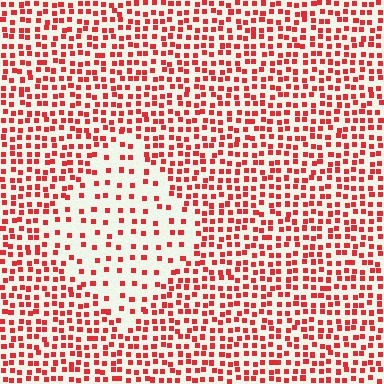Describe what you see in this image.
The image contains small red elements arranged at two different densities. A diamond-shaped region is visible where the elements are less densely packed than the surrounding area.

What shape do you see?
I see a diamond.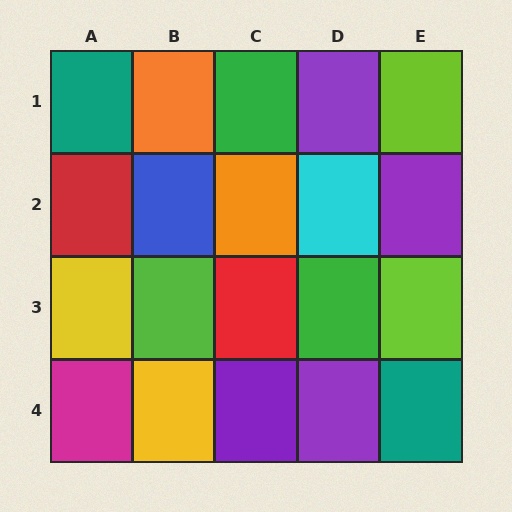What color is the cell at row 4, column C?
Purple.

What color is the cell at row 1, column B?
Orange.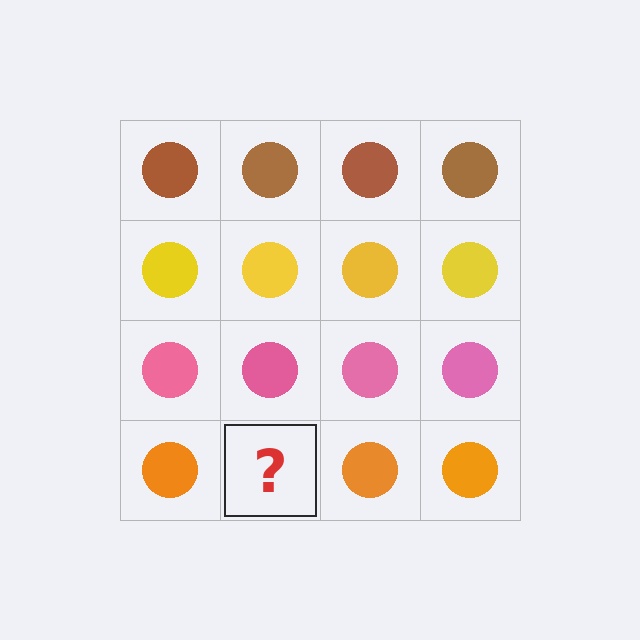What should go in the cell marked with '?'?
The missing cell should contain an orange circle.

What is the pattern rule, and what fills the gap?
The rule is that each row has a consistent color. The gap should be filled with an orange circle.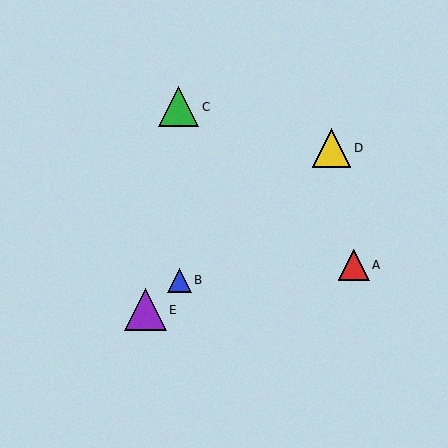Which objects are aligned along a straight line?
Objects B, D, E are aligned along a straight line.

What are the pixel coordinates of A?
Object A is at (354, 265).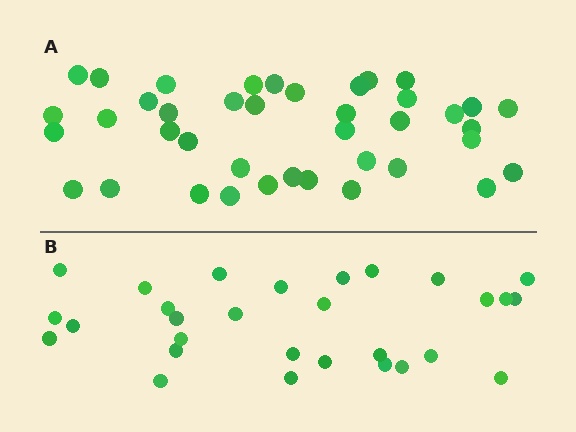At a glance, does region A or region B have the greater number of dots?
Region A (the top region) has more dots.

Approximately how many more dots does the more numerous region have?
Region A has roughly 12 or so more dots than region B.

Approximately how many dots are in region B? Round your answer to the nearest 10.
About 30 dots. (The exact count is 29, which rounds to 30.)